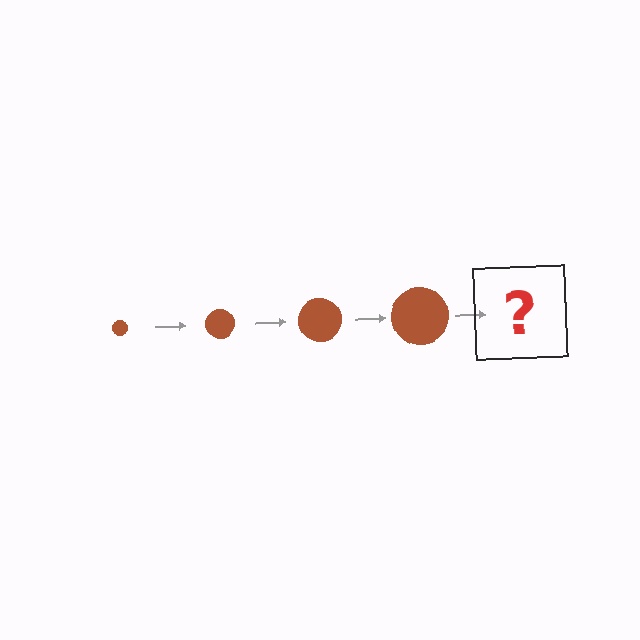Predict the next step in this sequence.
The next step is a brown circle, larger than the previous one.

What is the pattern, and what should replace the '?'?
The pattern is that the circle gets progressively larger each step. The '?' should be a brown circle, larger than the previous one.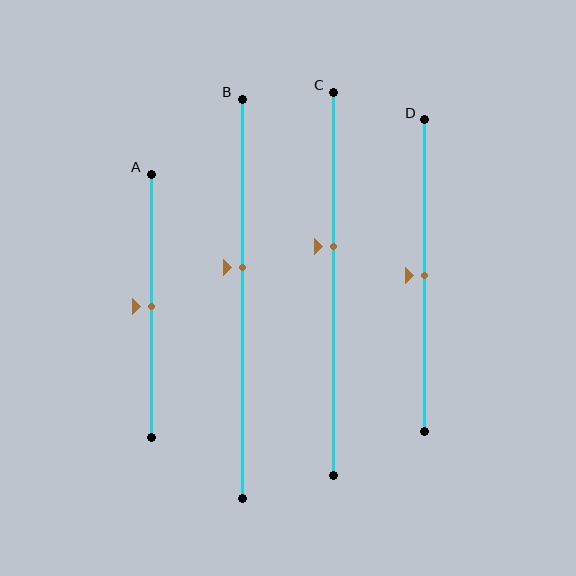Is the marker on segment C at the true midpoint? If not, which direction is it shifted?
No, the marker on segment C is shifted upward by about 10% of the segment length.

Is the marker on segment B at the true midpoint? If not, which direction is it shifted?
No, the marker on segment B is shifted upward by about 8% of the segment length.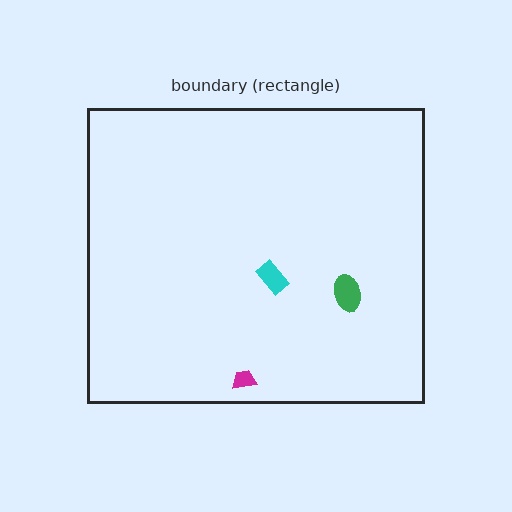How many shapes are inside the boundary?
3 inside, 0 outside.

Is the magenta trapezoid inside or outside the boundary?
Inside.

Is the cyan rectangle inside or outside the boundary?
Inside.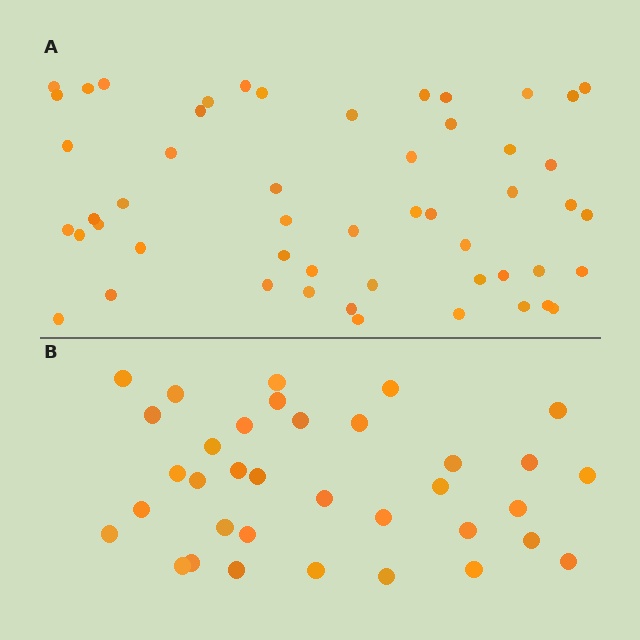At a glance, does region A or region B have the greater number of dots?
Region A (the top region) has more dots.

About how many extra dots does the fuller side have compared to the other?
Region A has approximately 15 more dots than region B.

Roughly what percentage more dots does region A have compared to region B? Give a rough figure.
About 50% more.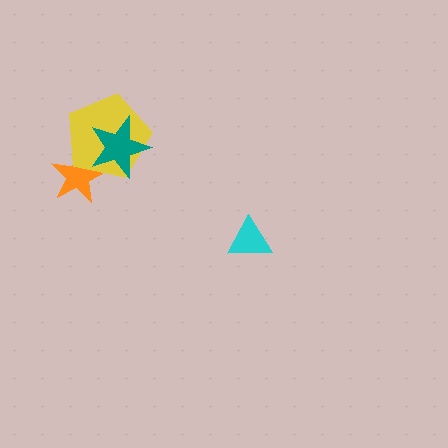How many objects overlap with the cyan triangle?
0 objects overlap with the cyan triangle.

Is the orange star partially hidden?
Yes, it is partially covered by another shape.